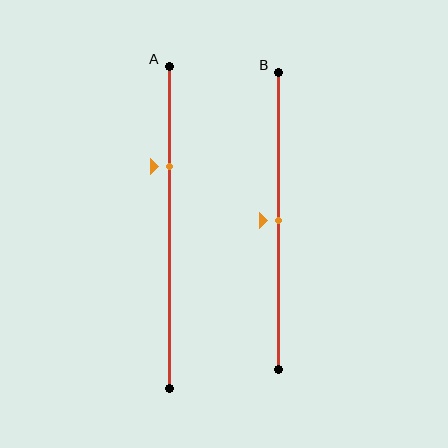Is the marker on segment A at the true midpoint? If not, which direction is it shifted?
No, the marker on segment A is shifted upward by about 19% of the segment length.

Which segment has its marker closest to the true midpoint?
Segment B has its marker closest to the true midpoint.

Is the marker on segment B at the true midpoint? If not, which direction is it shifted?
Yes, the marker on segment B is at the true midpoint.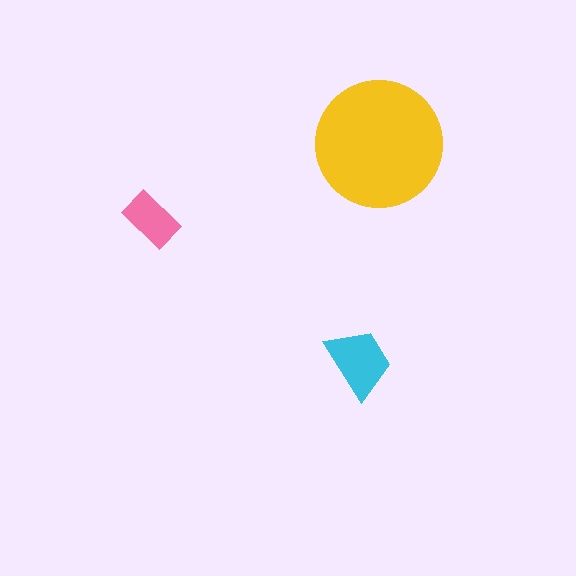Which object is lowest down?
The cyan trapezoid is bottommost.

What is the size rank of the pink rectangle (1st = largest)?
3rd.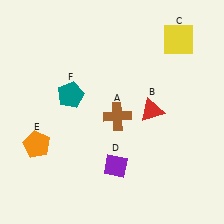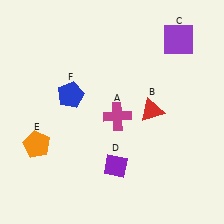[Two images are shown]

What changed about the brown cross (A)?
In Image 1, A is brown. In Image 2, it changed to magenta.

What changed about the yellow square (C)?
In Image 1, C is yellow. In Image 2, it changed to purple.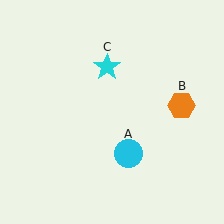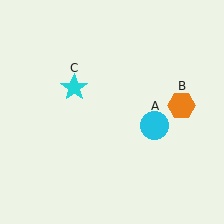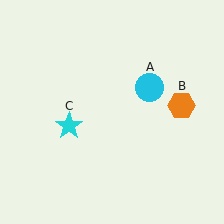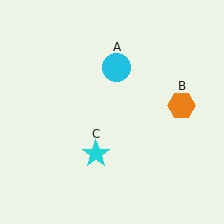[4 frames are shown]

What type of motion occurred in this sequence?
The cyan circle (object A), cyan star (object C) rotated counterclockwise around the center of the scene.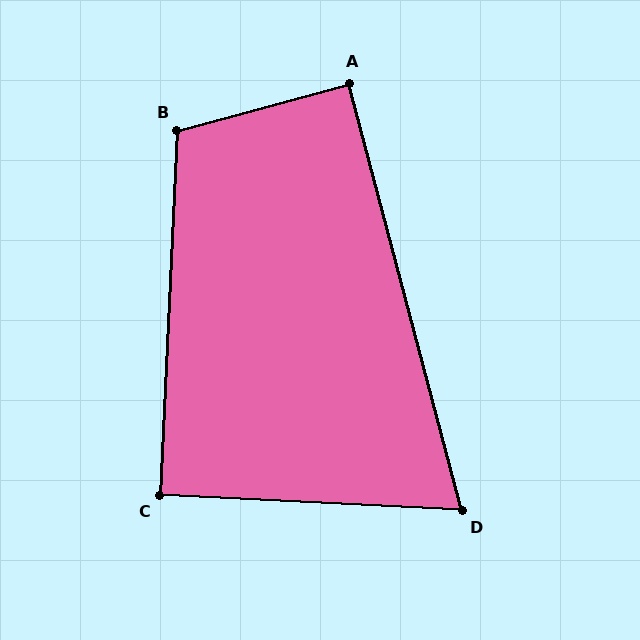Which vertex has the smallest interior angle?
D, at approximately 72 degrees.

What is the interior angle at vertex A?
Approximately 90 degrees (approximately right).